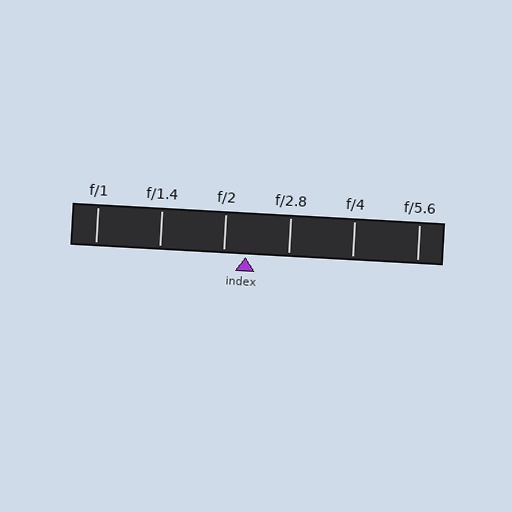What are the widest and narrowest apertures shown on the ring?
The widest aperture shown is f/1 and the narrowest is f/5.6.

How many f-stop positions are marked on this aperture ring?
There are 6 f-stop positions marked.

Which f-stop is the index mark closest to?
The index mark is closest to f/2.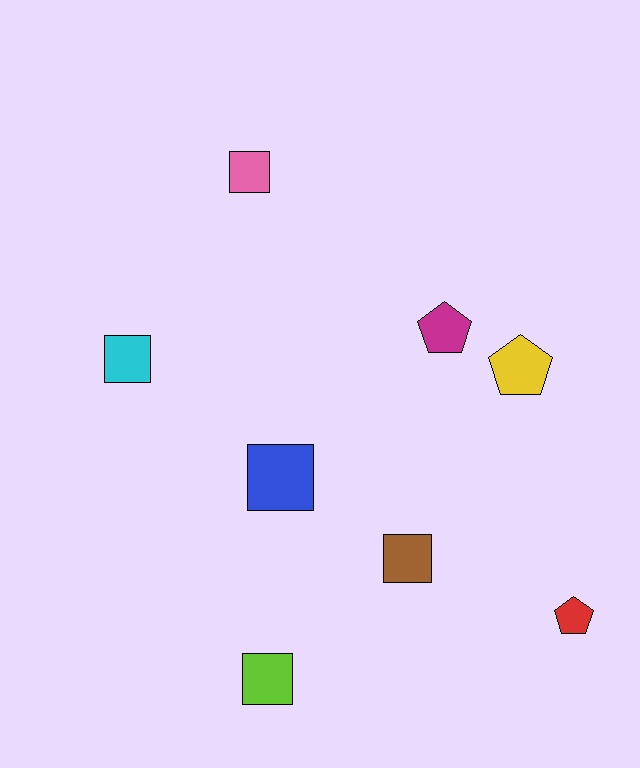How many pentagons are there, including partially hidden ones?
There are 3 pentagons.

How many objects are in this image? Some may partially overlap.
There are 8 objects.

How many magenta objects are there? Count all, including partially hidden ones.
There is 1 magenta object.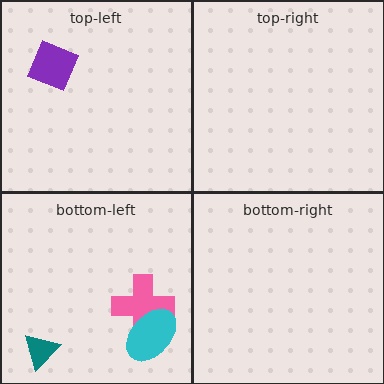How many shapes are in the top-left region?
1.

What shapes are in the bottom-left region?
The teal triangle, the pink cross, the cyan ellipse.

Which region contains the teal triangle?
The bottom-left region.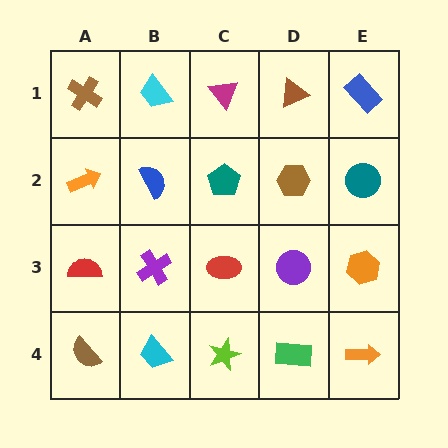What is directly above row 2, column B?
A cyan trapezoid.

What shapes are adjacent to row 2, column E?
A blue rectangle (row 1, column E), an orange hexagon (row 3, column E), a brown hexagon (row 2, column D).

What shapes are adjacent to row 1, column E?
A teal circle (row 2, column E), a brown triangle (row 1, column D).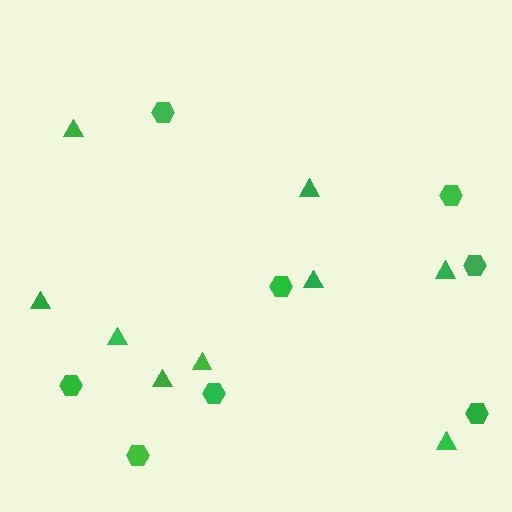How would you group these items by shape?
There are 2 groups: one group of triangles (9) and one group of hexagons (8).